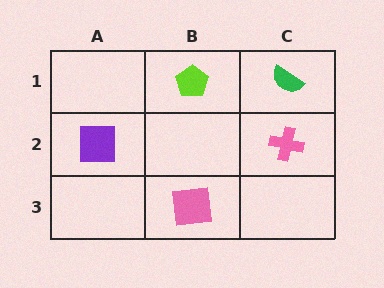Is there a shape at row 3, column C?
No, that cell is empty.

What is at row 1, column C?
A green semicircle.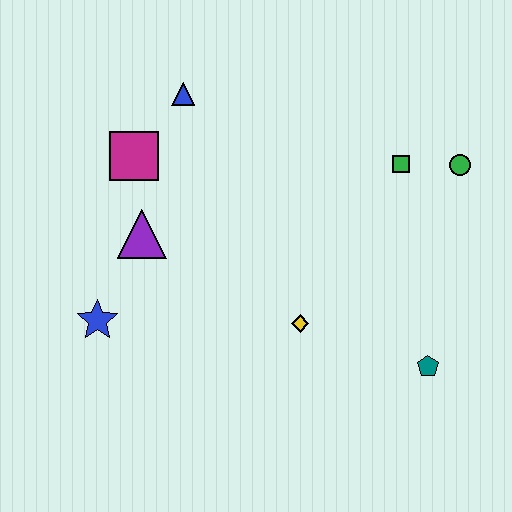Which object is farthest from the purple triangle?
The green circle is farthest from the purple triangle.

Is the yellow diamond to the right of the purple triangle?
Yes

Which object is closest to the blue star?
The purple triangle is closest to the blue star.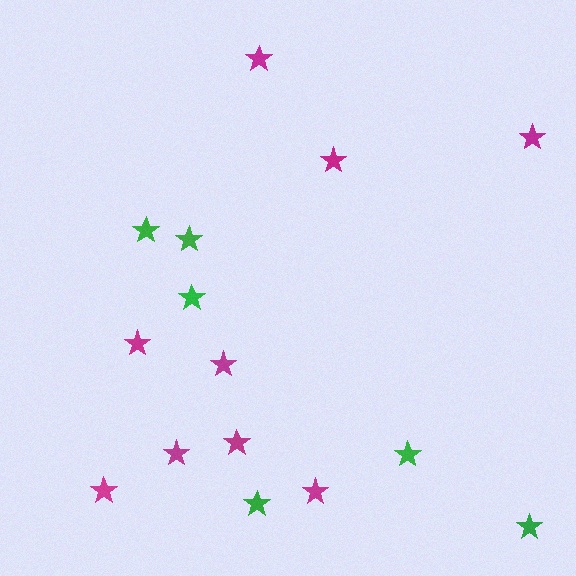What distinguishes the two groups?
There are 2 groups: one group of magenta stars (9) and one group of green stars (6).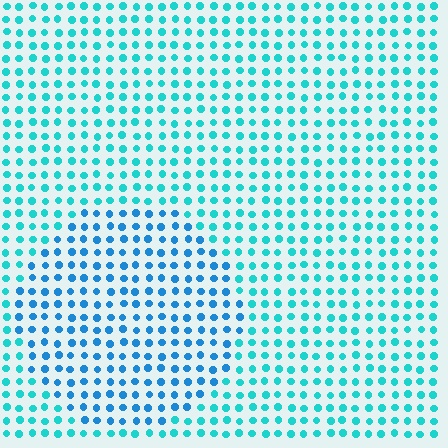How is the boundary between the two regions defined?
The boundary is defined purely by a slight shift in hue (about 28 degrees). Spacing, size, and orientation are identical on both sides.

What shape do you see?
I see a circle.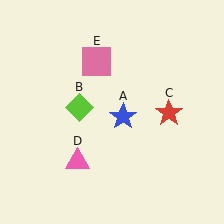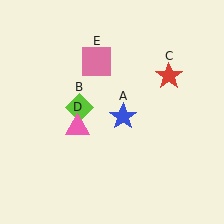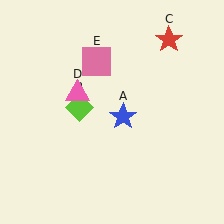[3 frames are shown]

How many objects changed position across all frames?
2 objects changed position: red star (object C), pink triangle (object D).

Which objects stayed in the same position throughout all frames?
Blue star (object A) and lime diamond (object B) and pink square (object E) remained stationary.